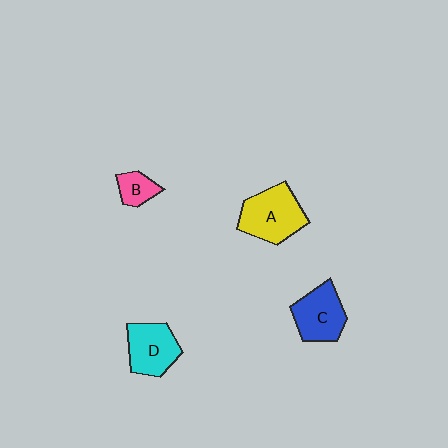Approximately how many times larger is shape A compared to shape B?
Approximately 2.5 times.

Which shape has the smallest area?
Shape B (pink).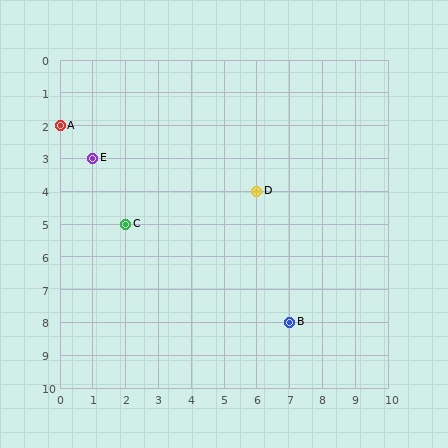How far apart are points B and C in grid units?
Points B and C are 5 columns and 3 rows apart (about 5.8 grid units diagonally).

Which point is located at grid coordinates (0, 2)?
Point A is at (0, 2).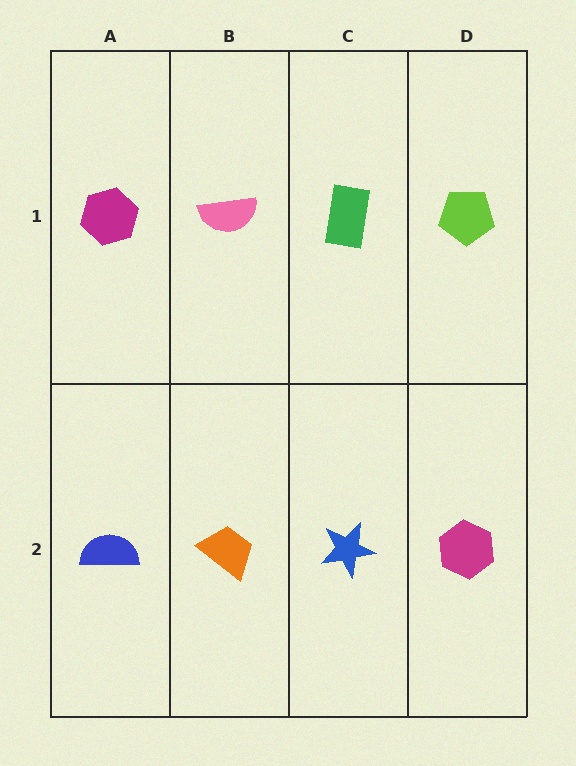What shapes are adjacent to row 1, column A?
A blue semicircle (row 2, column A), a pink semicircle (row 1, column B).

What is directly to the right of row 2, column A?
An orange trapezoid.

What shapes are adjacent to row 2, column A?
A magenta hexagon (row 1, column A), an orange trapezoid (row 2, column B).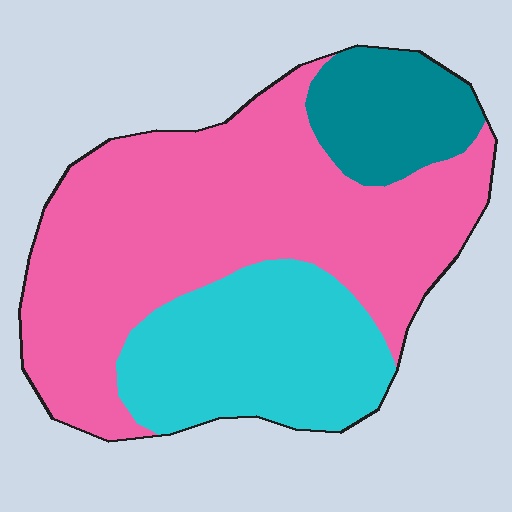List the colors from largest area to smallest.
From largest to smallest: pink, cyan, teal.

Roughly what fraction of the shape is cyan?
Cyan covers 27% of the shape.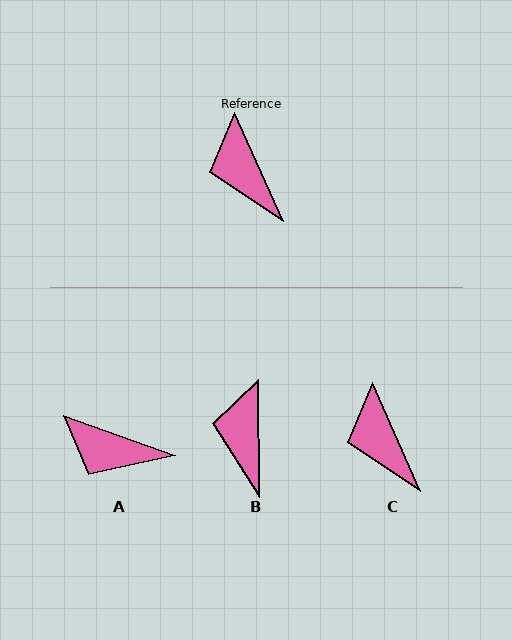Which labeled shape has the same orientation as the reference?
C.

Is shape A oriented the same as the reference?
No, it is off by about 46 degrees.